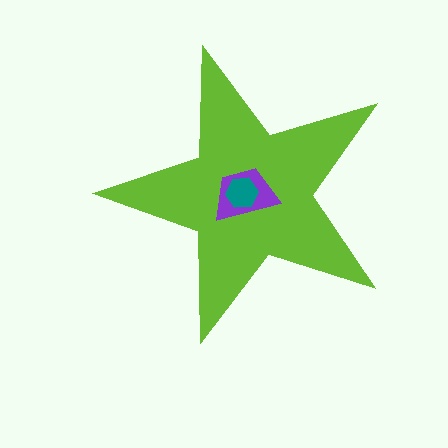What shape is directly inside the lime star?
The purple trapezoid.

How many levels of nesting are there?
3.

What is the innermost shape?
The teal hexagon.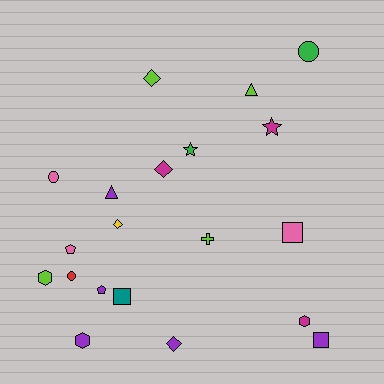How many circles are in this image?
There are 3 circles.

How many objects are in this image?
There are 20 objects.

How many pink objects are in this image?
There are 3 pink objects.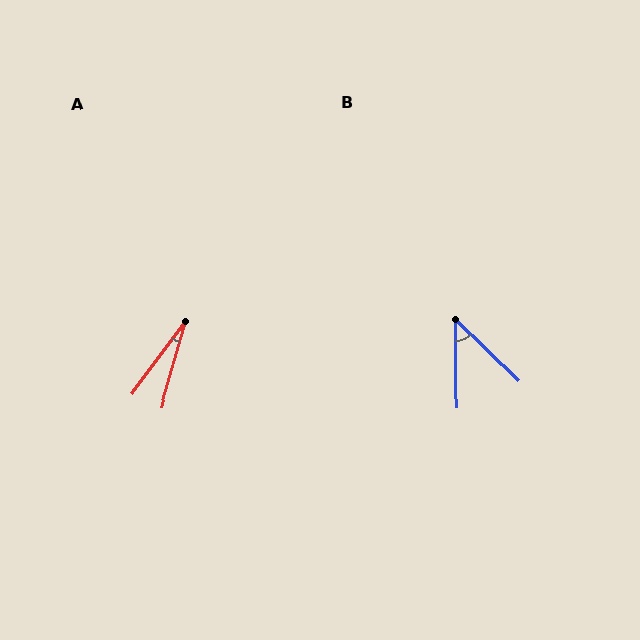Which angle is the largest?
B, at approximately 46 degrees.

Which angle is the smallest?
A, at approximately 21 degrees.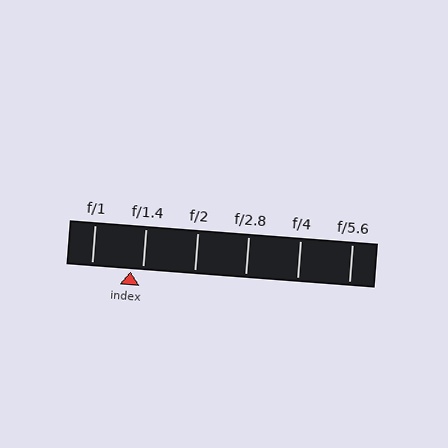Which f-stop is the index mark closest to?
The index mark is closest to f/1.4.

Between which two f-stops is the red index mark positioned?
The index mark is between f/1 and f/1.4.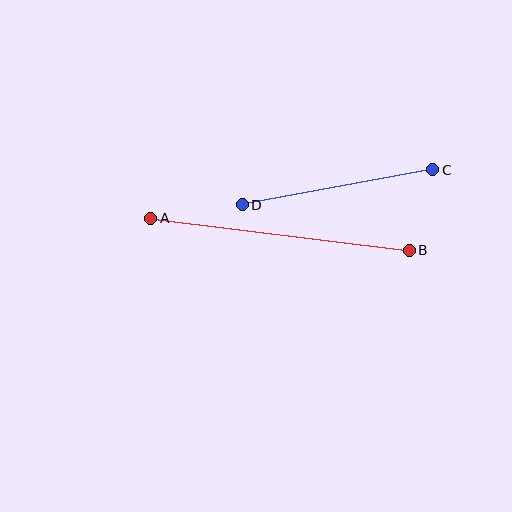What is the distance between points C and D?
The distance is approximately 194 pixels.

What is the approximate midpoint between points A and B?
The midpoint is at approximately (280, 234) pixels.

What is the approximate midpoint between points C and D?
The midpoint is at approximately (337, 187) pixels.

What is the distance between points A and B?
The distance is approximately 260 pixels.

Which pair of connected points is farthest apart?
Points A and B are farthest apart.